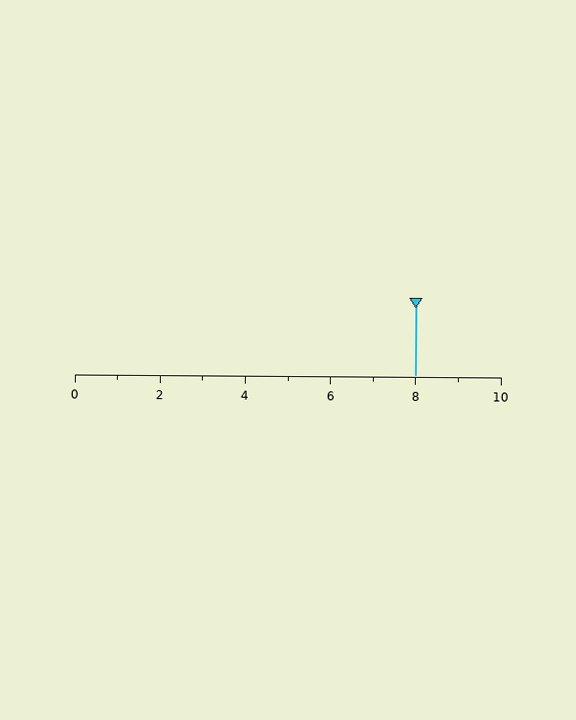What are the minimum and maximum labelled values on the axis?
The axis runs from 0 to 10.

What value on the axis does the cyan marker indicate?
The marker indicates approximately 8.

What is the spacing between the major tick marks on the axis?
The major ticks are spaced 2 apart.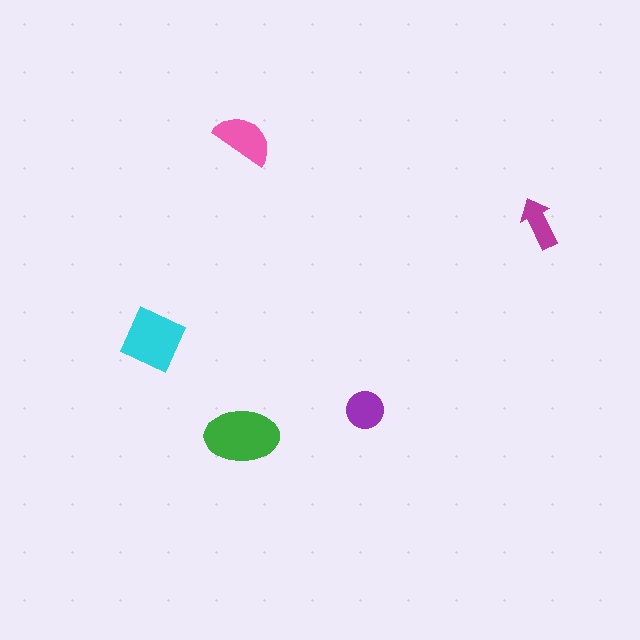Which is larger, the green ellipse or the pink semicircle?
The green ellipse.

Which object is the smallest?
The magenta arrow.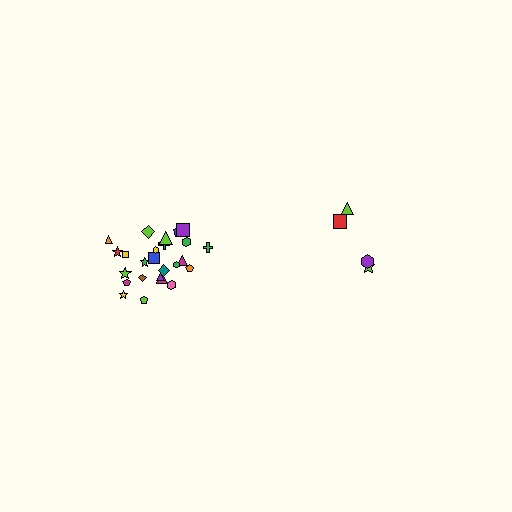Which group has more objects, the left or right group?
The left group.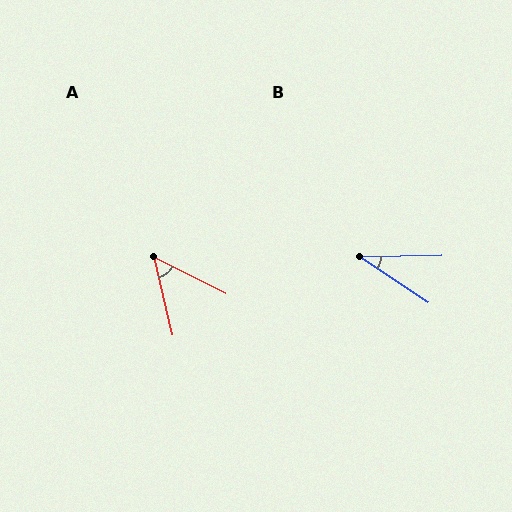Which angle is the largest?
A, at approximately 50 degrees.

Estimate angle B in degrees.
Approximately 34 degrees.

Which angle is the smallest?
B, at approximately 34 degrees.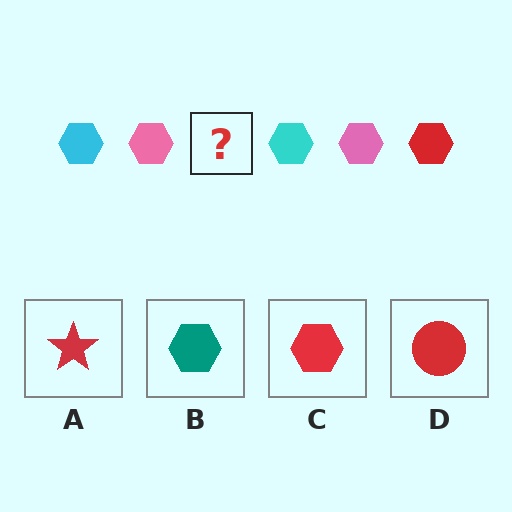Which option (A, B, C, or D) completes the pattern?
C.